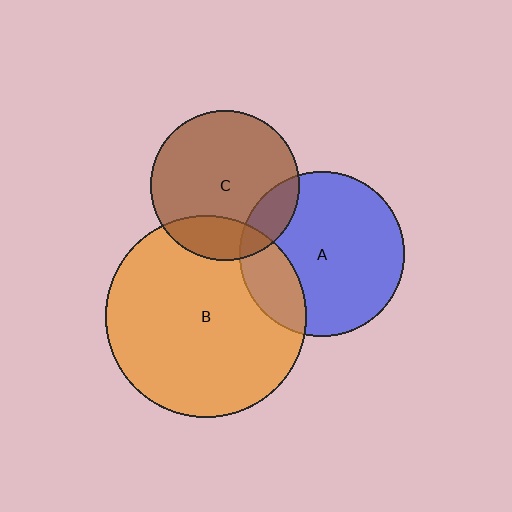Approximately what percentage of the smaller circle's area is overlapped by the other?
Approximately 20%.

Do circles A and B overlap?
Yes.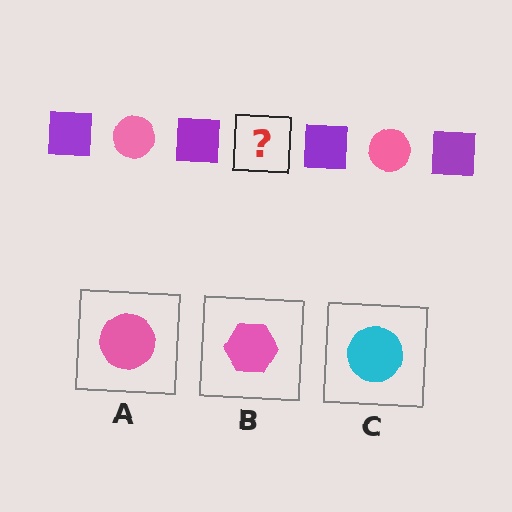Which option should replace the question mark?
Option A.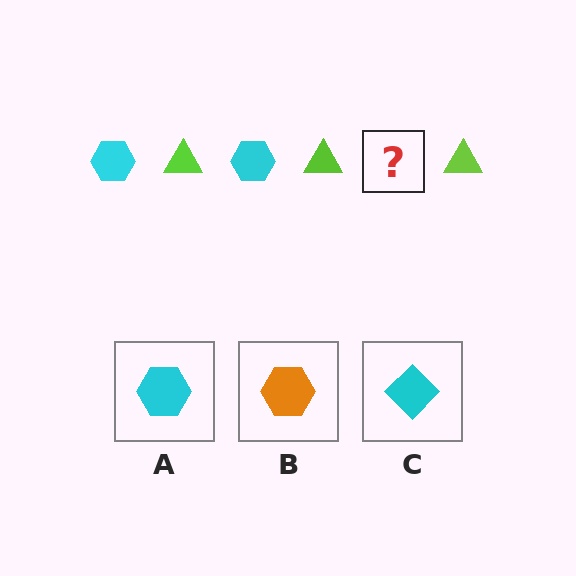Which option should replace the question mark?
Option A.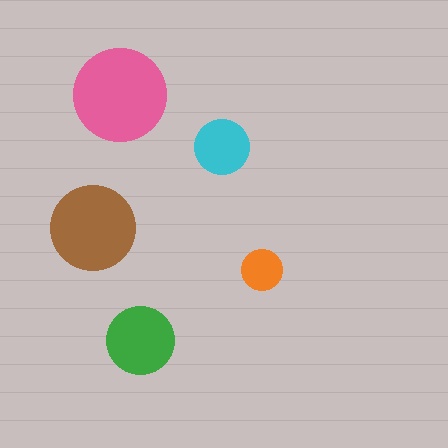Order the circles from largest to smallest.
the pink one, the brown one, the green one, the cyan one, the orange one.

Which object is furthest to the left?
The brown circle is leftmost.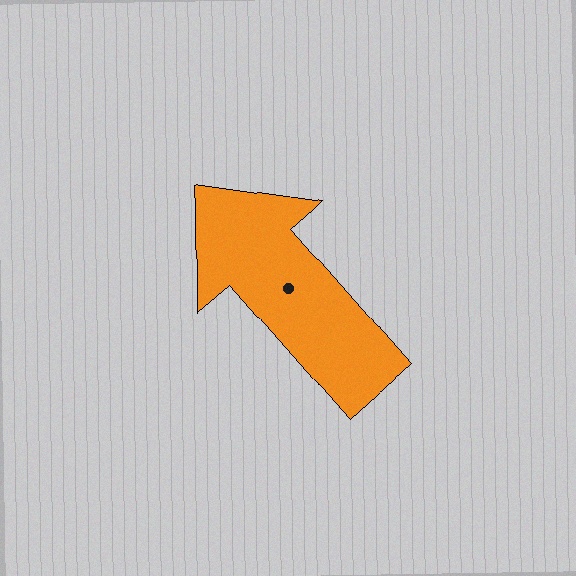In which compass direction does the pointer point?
Northwest.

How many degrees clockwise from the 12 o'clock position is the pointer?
Approximately 319 degrees.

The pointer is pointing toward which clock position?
Roughly 11 o'clock.